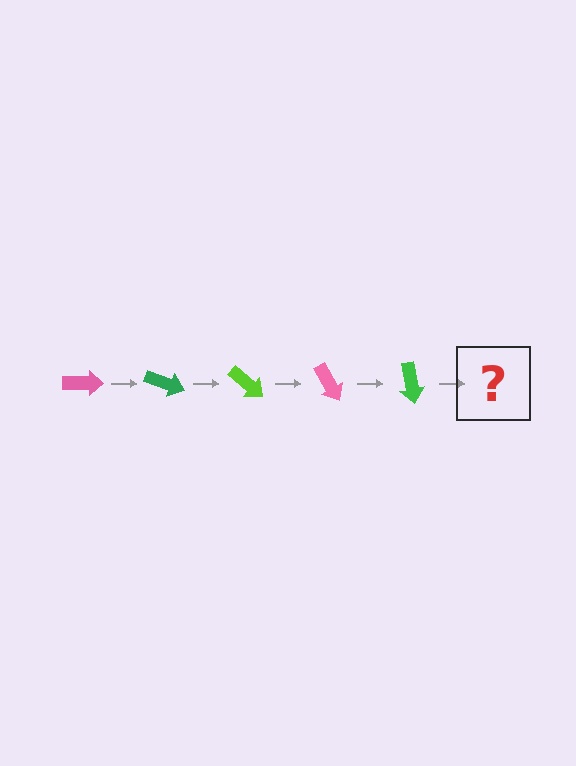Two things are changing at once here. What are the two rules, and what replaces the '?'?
The two rules are that it rotates 20 degrees each step and the color cycles through pink, green, and lime. The '?' should be a lime arrow, rotated 100 degrees from the start.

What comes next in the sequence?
The next element should be a lime arrow, rotated 100 degrees from the start.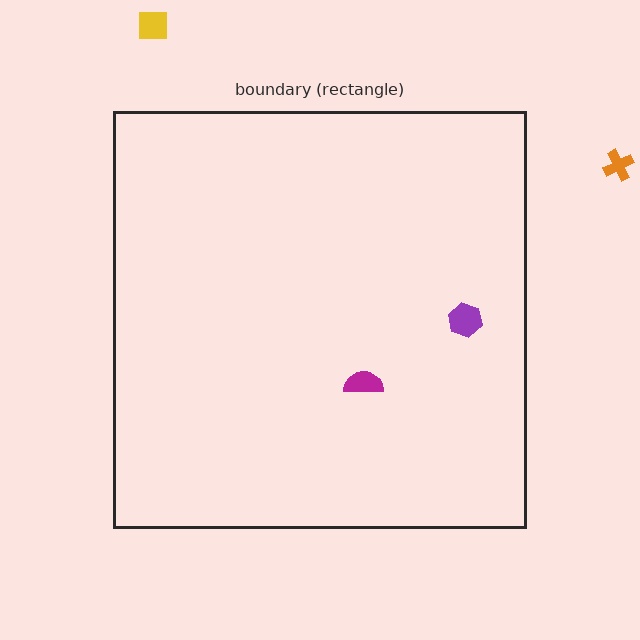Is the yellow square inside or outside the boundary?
Outside.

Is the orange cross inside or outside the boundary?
Outside.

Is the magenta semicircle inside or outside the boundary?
Inside.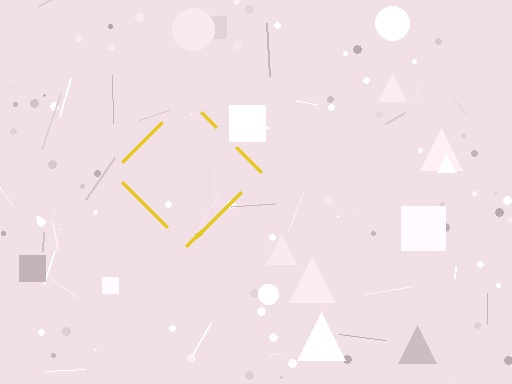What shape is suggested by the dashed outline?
The dashed outline suggests a diamond.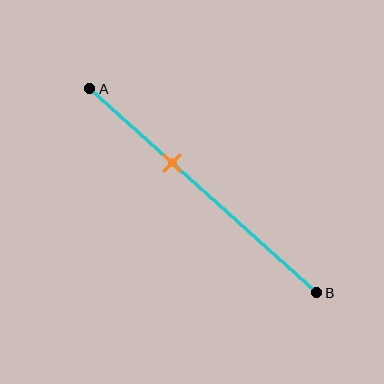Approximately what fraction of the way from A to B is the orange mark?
The orange mark is approximately 35% of the way from A to B.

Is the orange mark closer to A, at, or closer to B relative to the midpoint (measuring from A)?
The orange mark is closer to point A than the midpoint of segment AB.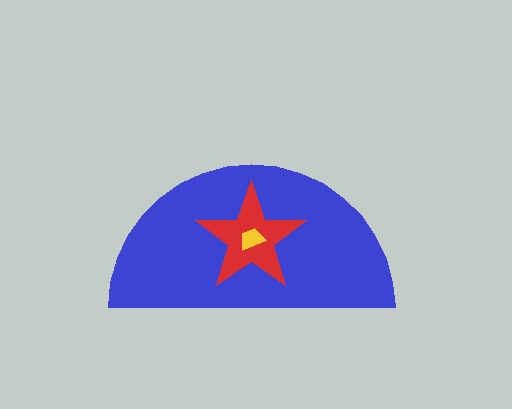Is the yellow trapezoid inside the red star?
Yes.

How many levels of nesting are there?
3.